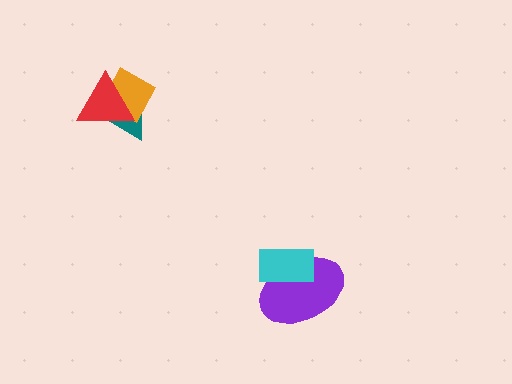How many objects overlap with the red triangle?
2 objects overlap with the red triangle.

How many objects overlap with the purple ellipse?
1 object overlaps with the purple ellipse.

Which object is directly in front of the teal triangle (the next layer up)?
The orange diamond is directly in front of the teal triangle.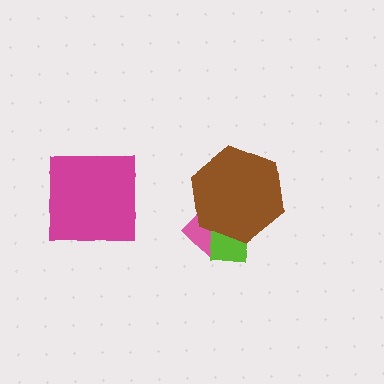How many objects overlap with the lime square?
2 objects overlap with the lime square.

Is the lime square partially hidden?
Yes, it is partially covered by another shape.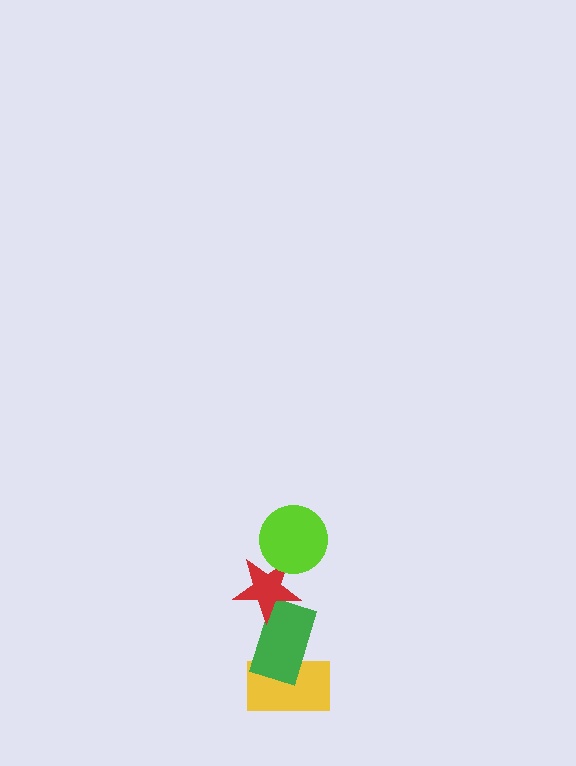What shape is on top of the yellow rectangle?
The green rectangle is on top of the yellow rectangle.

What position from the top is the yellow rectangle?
The yellow rectangle is 4th from the top.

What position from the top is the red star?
The red star is 2nd from the top.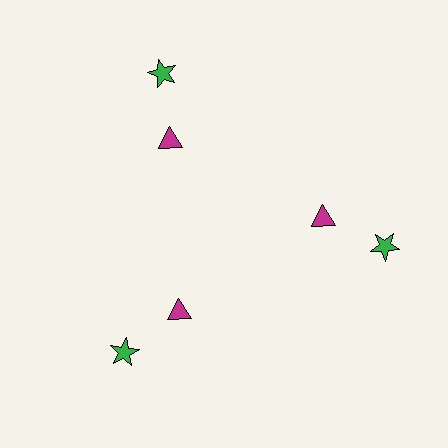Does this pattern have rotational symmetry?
Yes, this pattern has 3-fold rotational symmetry. It looks the same after rotating 120 degrees around the center.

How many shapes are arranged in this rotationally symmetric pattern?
There are 6 shapes, arranged in 3 groups of 2.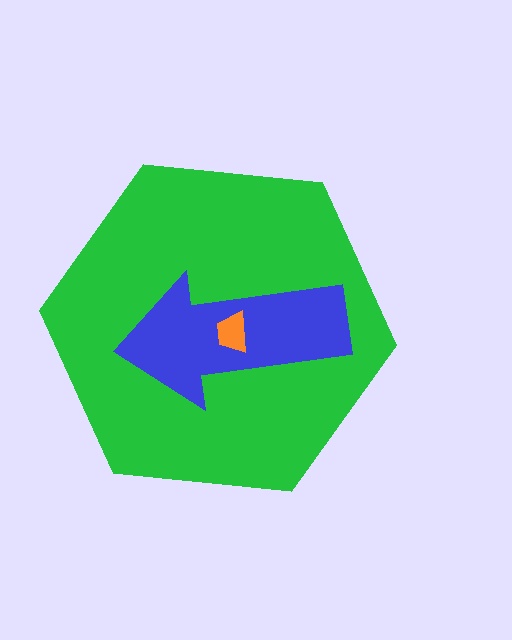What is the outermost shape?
The green hexagon.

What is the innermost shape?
The orange trapezoid.